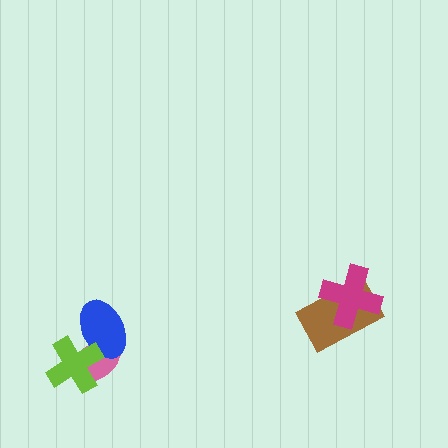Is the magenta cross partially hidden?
No, no other shape covers it.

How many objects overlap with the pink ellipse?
2 objects overlap with the pink ellipse.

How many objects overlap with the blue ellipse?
2 objects overlap with the blue ellipse.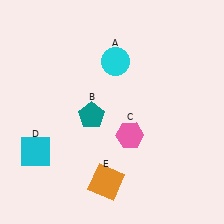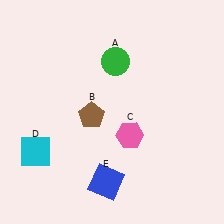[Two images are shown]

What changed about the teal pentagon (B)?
In Image 1, B is teal. In Image 2, it changed to brown.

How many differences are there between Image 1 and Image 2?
There are 3 differences between the two images.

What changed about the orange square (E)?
In Image 1, E is orange. In Image 2, it changed to blue.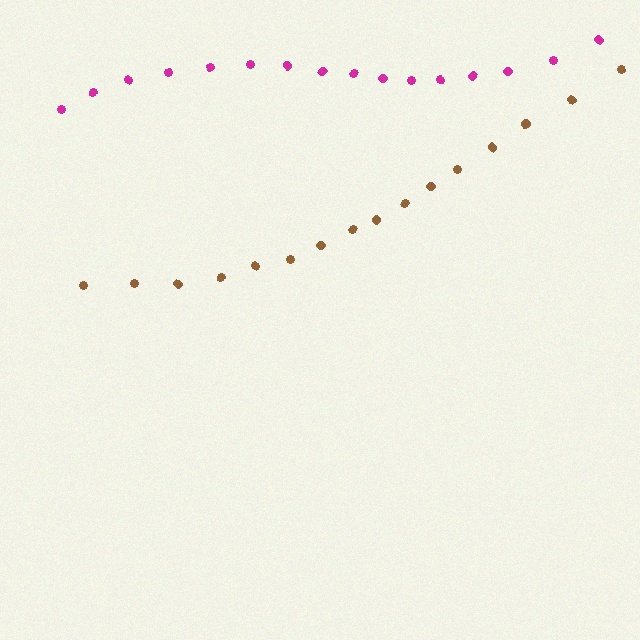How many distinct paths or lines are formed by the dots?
There are 2 distinct paths.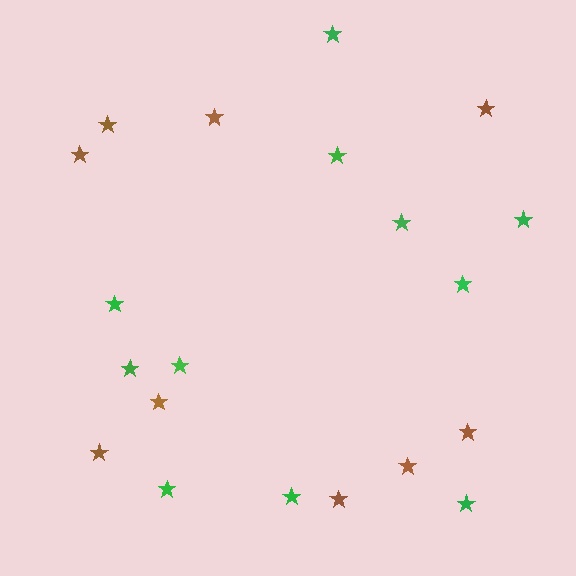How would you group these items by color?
There are 2 groups: one group of brown stars (9) and one group of green stars (11).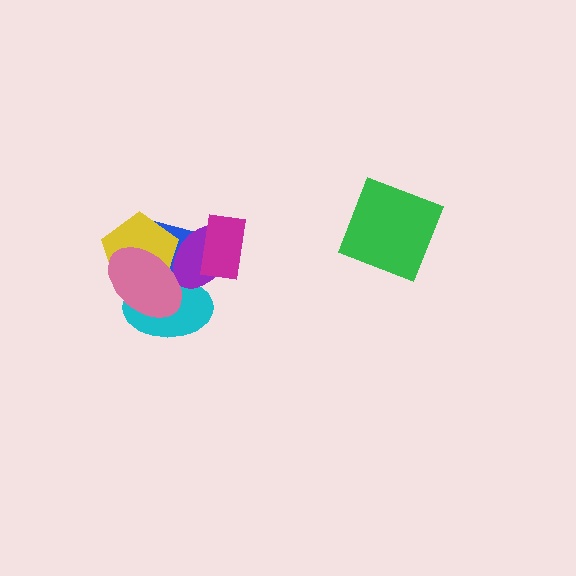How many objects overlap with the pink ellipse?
4 objects overlap with the pink ellipse.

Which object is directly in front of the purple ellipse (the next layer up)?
The magenta rectangle is directly in front of the purple ellipse.